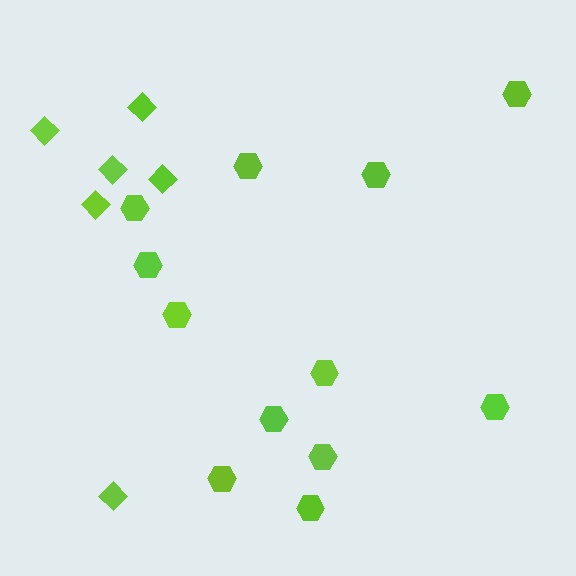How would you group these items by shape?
There are 2 groups: one group of diamonds (6) and one group of hexagons (12).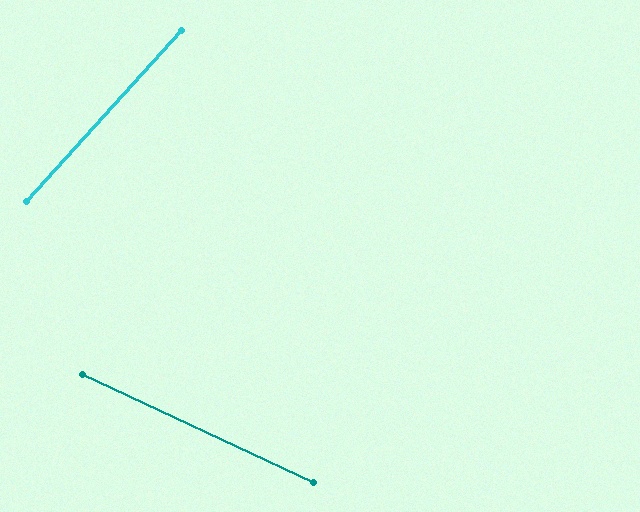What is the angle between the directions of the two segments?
Approximately 73 degrees.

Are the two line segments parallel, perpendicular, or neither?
Neither parallel nor perpendicular — they differ by about 73°.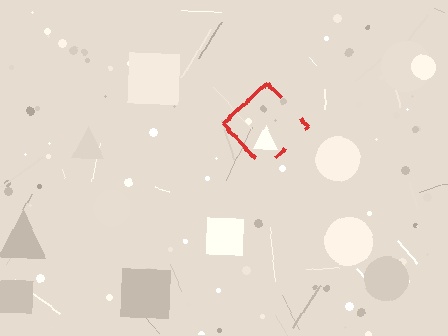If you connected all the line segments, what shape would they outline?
They would outline a diamond.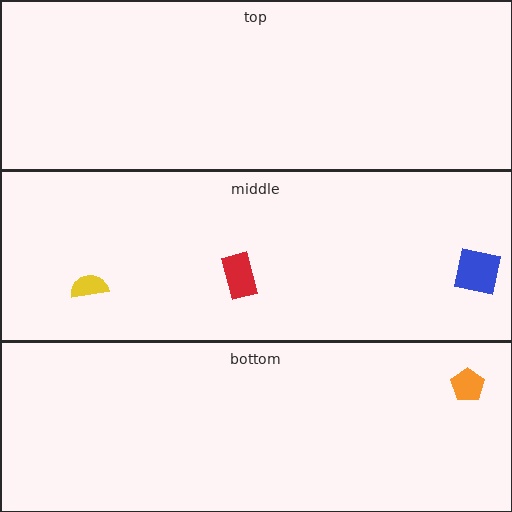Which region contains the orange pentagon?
The bottom region.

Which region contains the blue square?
The middle region.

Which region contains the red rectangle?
The middle region.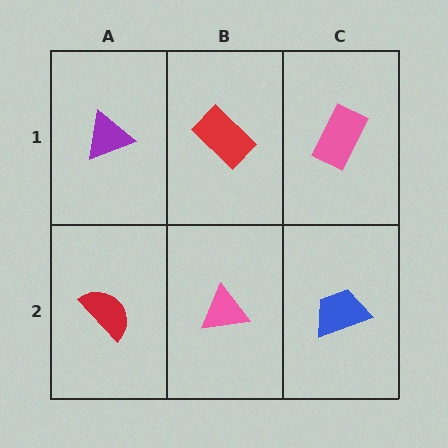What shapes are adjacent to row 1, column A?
A red semicircle (row 2, column A), a red rectangle (row 1, column B).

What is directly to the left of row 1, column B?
A purple triangle.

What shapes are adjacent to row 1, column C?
A blue trapezoid (row 2, column C), a red rectangle (row 1, column B).